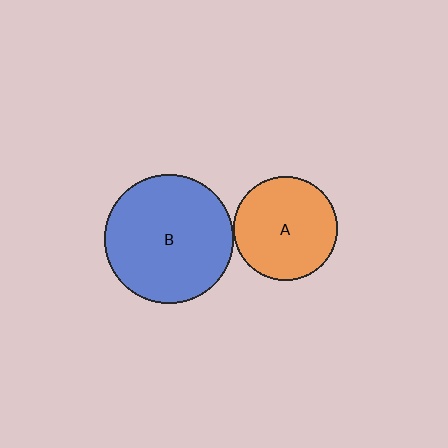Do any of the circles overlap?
No, none of the circles overlap.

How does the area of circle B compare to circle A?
Approximately 1.5 times.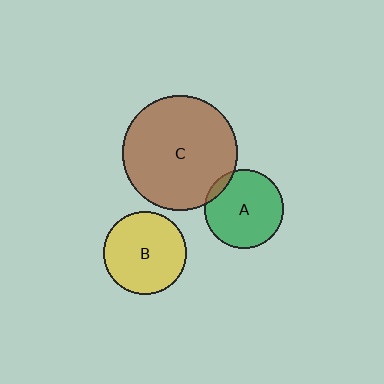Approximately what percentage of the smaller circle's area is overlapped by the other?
Approximately 5%.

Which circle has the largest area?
Circle C (brown).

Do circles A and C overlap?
Yes.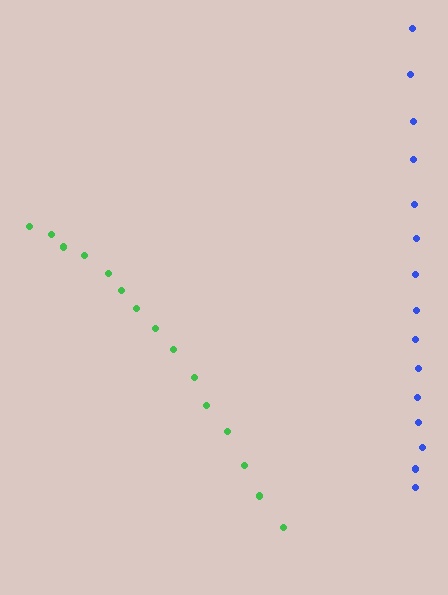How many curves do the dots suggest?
There are 2 distinct paths.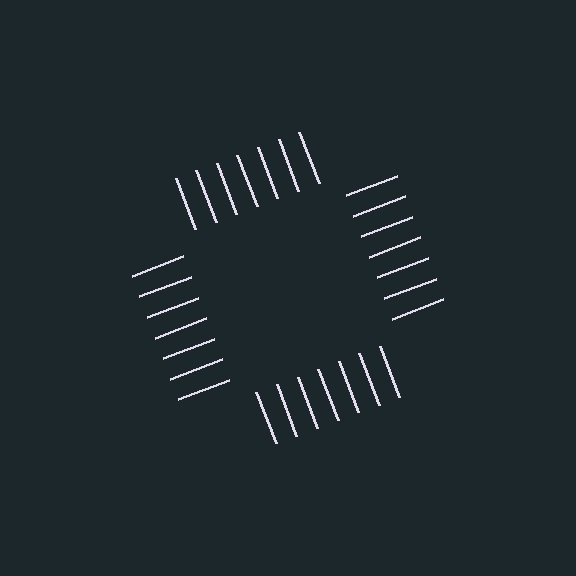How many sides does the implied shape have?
4 sides — the line-ends trace a square.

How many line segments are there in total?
28 — 7 along each of the 4 edges.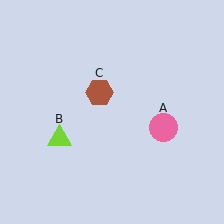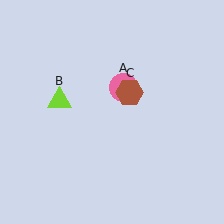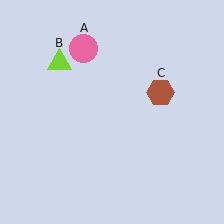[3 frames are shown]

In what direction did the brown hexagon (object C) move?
The brown hexagon (object C) moved right.